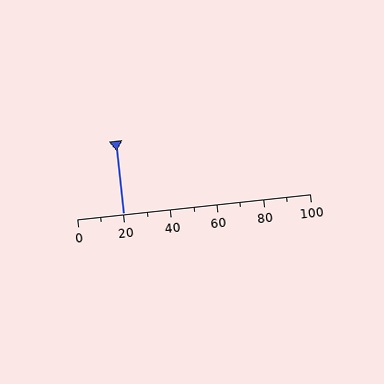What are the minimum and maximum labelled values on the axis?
The axis runs from 0 to 100.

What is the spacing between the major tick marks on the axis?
The major ticks are spaced 20 apart.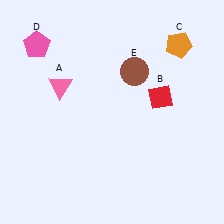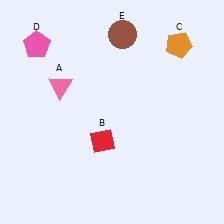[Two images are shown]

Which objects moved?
The objects that moved are: the red diamond (B), the brown circle (E).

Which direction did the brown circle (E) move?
The brown circle (E) moved up.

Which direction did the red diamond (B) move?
The red diamond (B) moved left.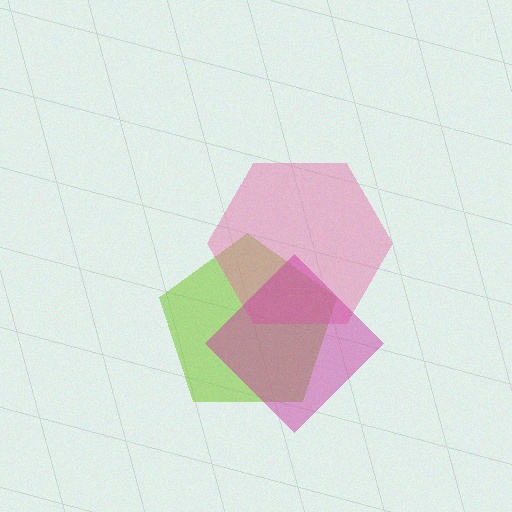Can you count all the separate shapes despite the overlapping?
Yes, there are 3 separate shapes.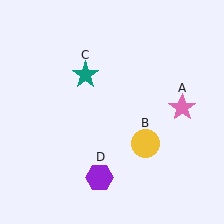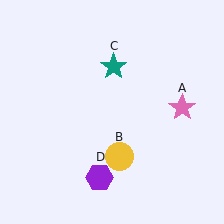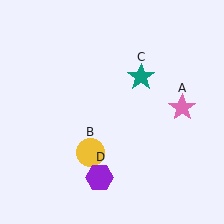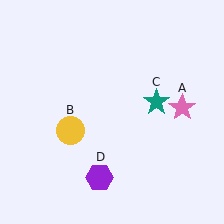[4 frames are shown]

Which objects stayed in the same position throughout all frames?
Pink star (object A) and purple hexagon (object D) remained stationary.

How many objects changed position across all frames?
2 objects changed position: yellow circle (object B), teal star (object C).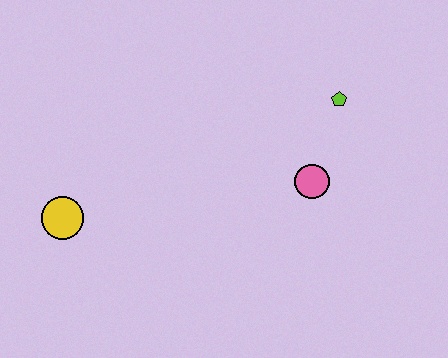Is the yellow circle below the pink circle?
Yes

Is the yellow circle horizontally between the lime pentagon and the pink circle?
No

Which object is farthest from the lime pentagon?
The yellow circle is farthest from the lime pentagon.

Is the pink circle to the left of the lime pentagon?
Yes